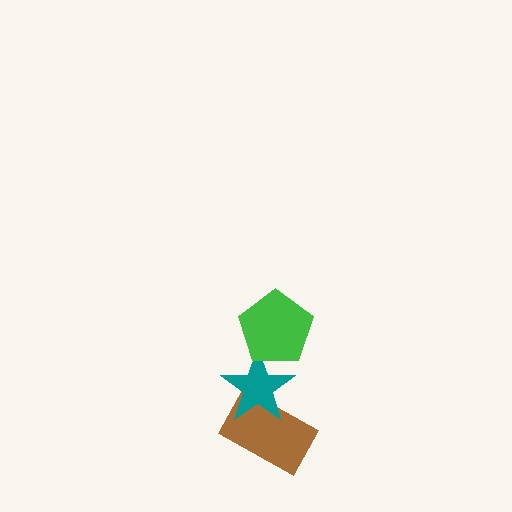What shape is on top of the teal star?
The green pentagon is on top of the teal star.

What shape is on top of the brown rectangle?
The teal star is on top of the brown rectangle.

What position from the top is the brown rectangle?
The brown rectangle is 3rd from the top.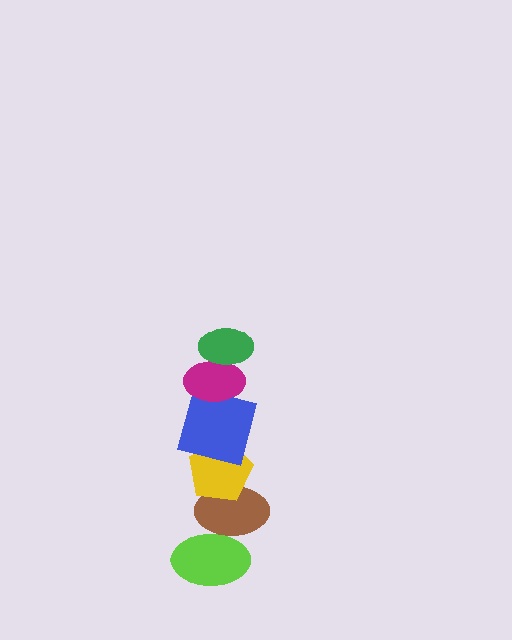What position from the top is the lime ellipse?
The lime ellipse is 6th from the top.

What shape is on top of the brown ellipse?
The yellow pentagon is on top of the brown ellipse.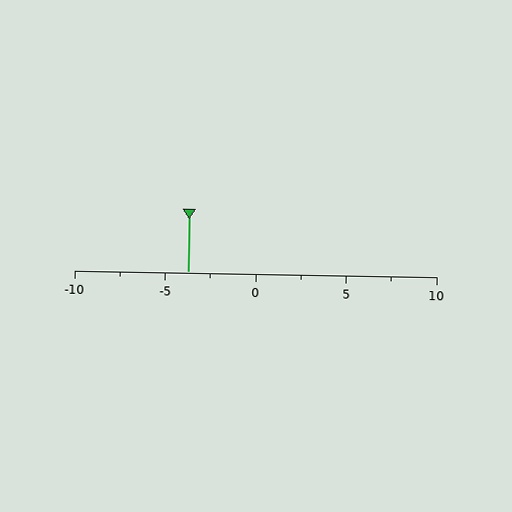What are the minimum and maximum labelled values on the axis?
The axis runs from -10 to 10.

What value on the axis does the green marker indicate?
The marker indicates approximately -3.8.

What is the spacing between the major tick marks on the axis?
The major ticks are spaced 5 apart.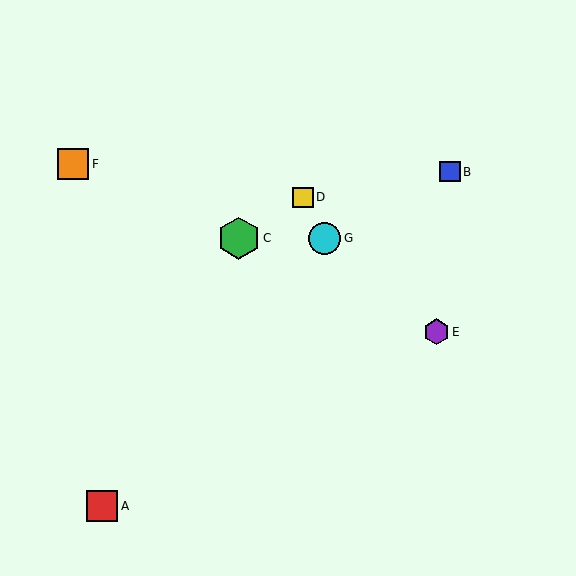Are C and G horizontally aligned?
Yes, both are at y≈238.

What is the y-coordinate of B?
Object B is at y≈172.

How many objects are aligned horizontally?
2 objects (C, G) are aligned horizontally.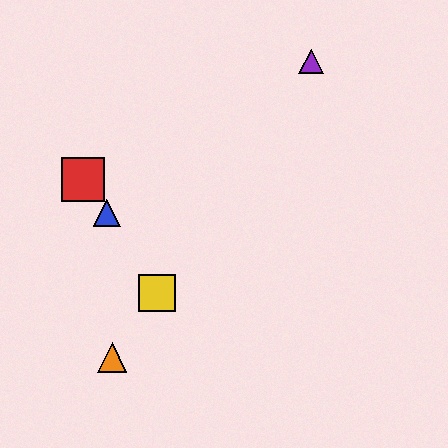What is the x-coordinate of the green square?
The green square is at x≈157.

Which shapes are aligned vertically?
The green square, the yellow square are aligned vertically.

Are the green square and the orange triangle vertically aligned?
No, the green square is at x≈157 and the orange triangle is at x≈112.